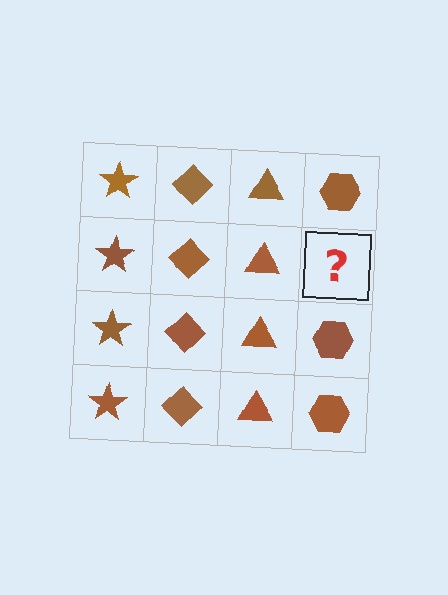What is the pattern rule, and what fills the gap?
The rule is that each column has a consistent shape. The gap should be filled with a brown hexagon.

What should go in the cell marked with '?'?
The missing cell should contain a brown hexagon.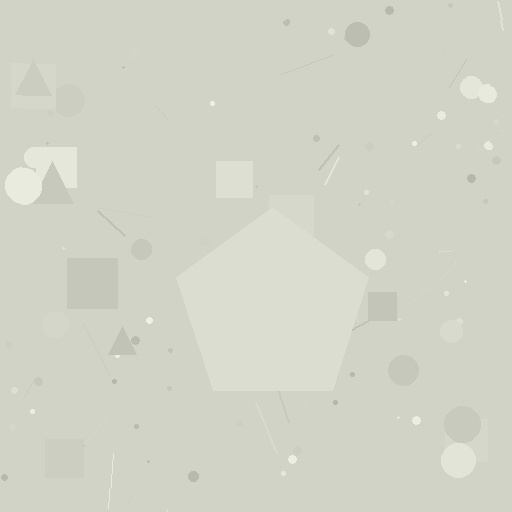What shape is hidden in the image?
A pentagon is hidden in the image.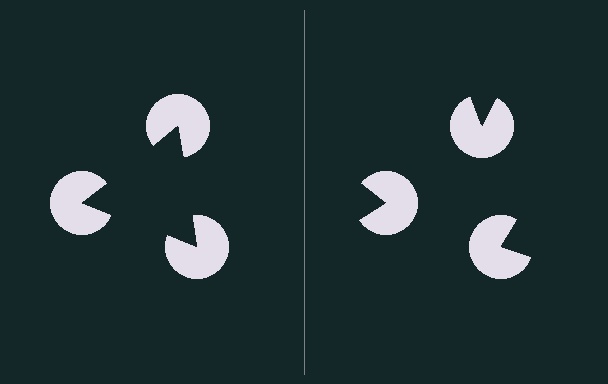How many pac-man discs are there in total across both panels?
6 — 3 on each side.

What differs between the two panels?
The pac-man discs are positioned identically on both sides; only the wedge orientations differ. On the left they align to a triangle; on the right they are misaligned.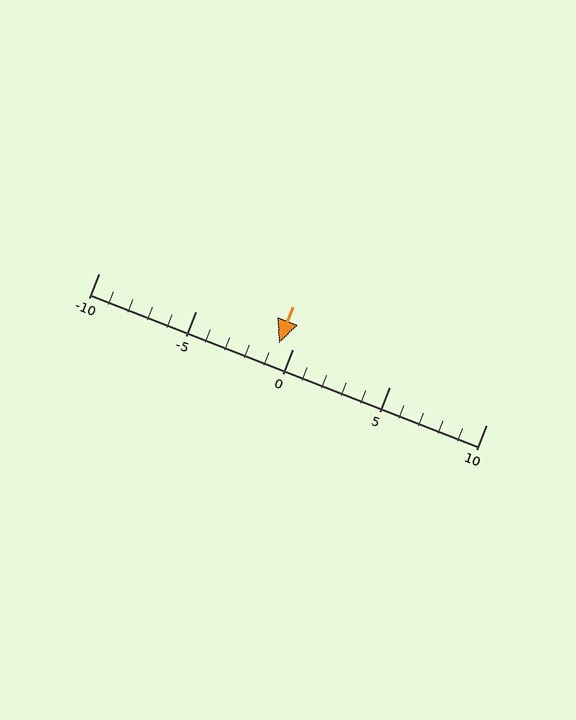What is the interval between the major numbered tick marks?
The major tick marks are spaced 5 units apart.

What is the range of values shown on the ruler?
The ruler shows values from -10 to 10.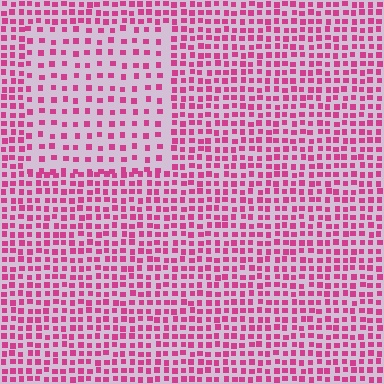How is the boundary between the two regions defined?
The boundary is defined by a change in element density (approximately 1.9x ratio). All elements are the same color, size, and shape.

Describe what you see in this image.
The image contains small magenta elements arranged at two different densities. A rectangle-shaped region is visible where the elements are less densely packed than the surrounding area.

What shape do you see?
I see a rectangle.